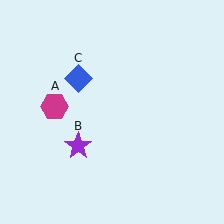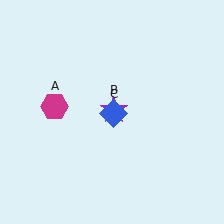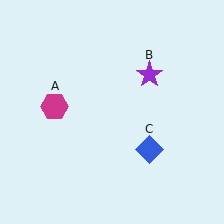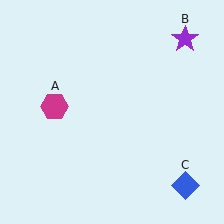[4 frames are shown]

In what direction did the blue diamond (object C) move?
The blue diamond (object C) moved down and to the right.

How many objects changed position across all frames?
2 objects changed position: purple star (object B), blue diamond (object C).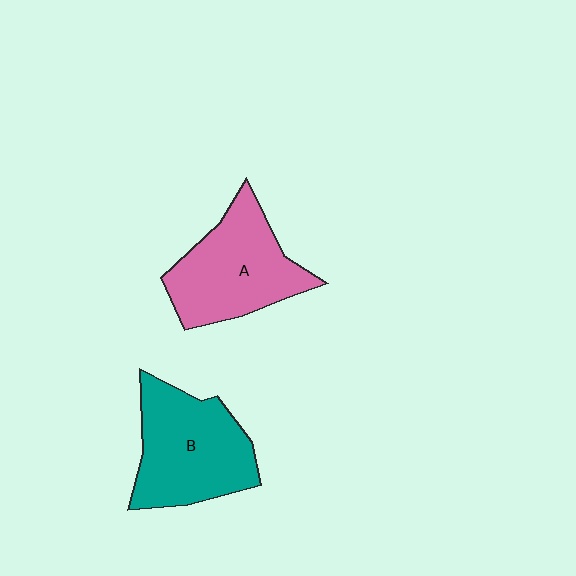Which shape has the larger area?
Shape B (teal).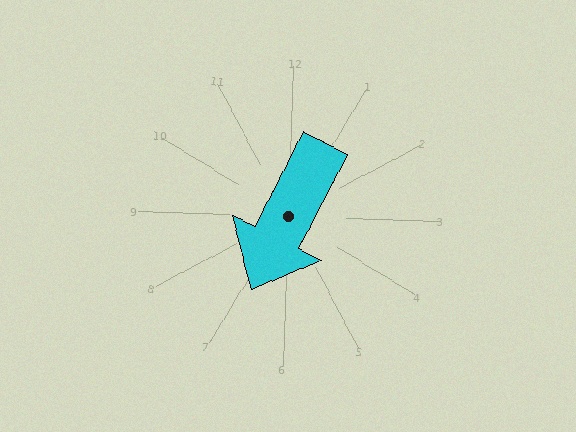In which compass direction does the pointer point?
Southwest.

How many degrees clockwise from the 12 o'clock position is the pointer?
Approximately 205 degrees.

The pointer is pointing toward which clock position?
Roughly 7 o'clock.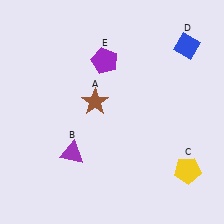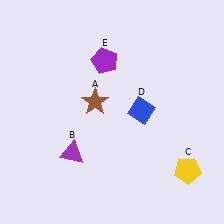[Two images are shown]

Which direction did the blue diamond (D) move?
The blue diamond (D) moved down.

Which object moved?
The blue diamond (D) moved down.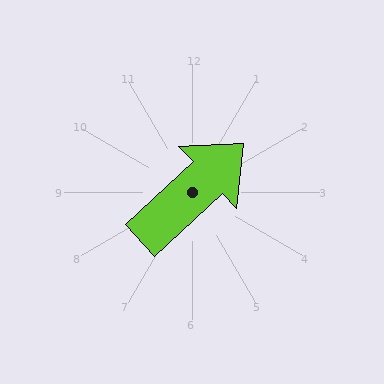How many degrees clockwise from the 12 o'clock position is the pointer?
Approximately 47 degrees.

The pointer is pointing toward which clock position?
Roughly 2 o'clock.